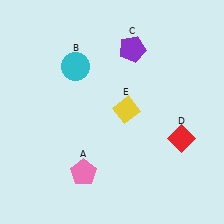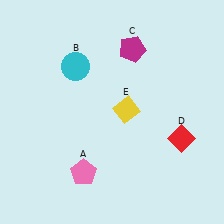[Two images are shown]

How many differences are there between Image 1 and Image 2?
There is 1 difference between the two images.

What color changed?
The pentagon (C) changed from purple in Image 1 to magenta in Image 2.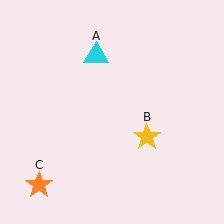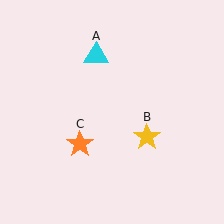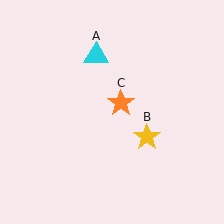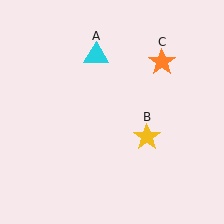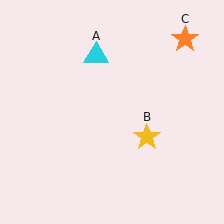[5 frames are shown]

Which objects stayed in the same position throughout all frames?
Cyan triangle (object A) and yellow star (object B) remained stationary.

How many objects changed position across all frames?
1 object changed position: orange star (object C).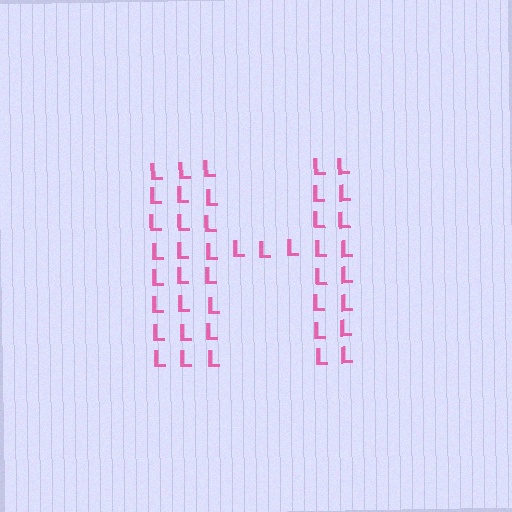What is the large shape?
The large shape is the letter H.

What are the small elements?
The small elements are letter L's.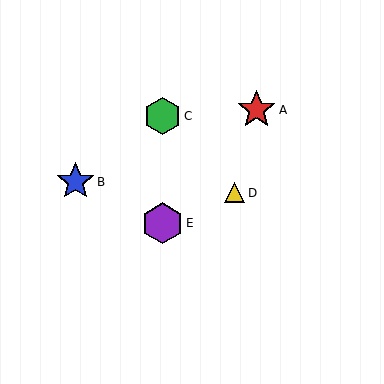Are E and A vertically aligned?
No, E is at x≈163 and A is at x≈257.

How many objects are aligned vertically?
2 objects (C, E) are aligned vertically.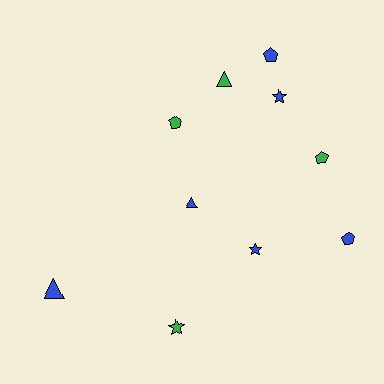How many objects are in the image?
There are 10 objects.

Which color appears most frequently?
Blue, with 6 objects.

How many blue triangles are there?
There are 2 blue triangles.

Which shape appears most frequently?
Pentagon, with 4 objects.